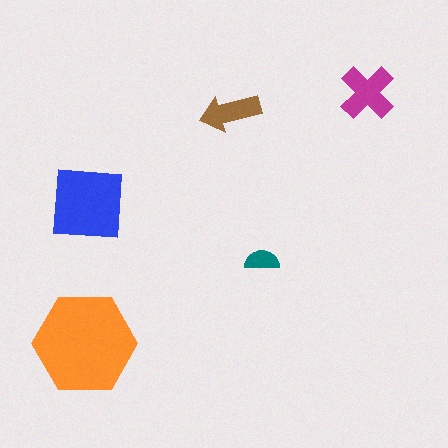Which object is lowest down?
The orange hexagon is bottommost.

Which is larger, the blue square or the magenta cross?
The blue square.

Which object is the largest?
The orange hexagon.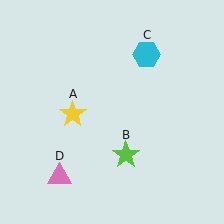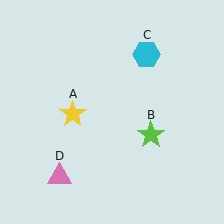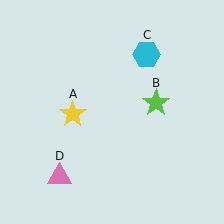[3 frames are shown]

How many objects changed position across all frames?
1 object changed position: lime star (object B).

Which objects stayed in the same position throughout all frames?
Yellow star (object A) and cyan hexagon (object C) and pink triangle (object D) remained stationary.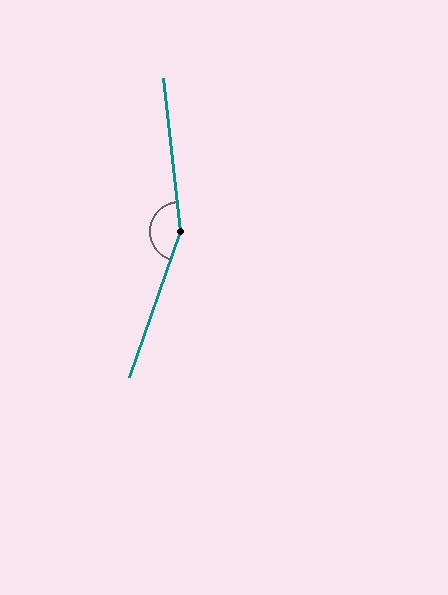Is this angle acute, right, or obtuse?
It is obtuse.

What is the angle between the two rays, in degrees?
Approximately 154 degrees.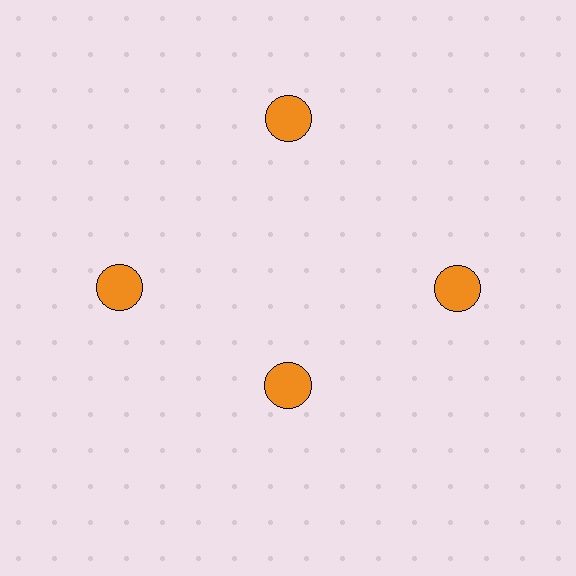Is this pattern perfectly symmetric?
No. The 4 orange circles are arranged in a ring, but one element near the 6 o'clock position is pulled inward toward the center, breaking the 4-fold rotational symmetry.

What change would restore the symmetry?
The symmetry would be restored by moving it outward, back onto the ring so that all 4 circles sit at equal angles and equal distance from the center.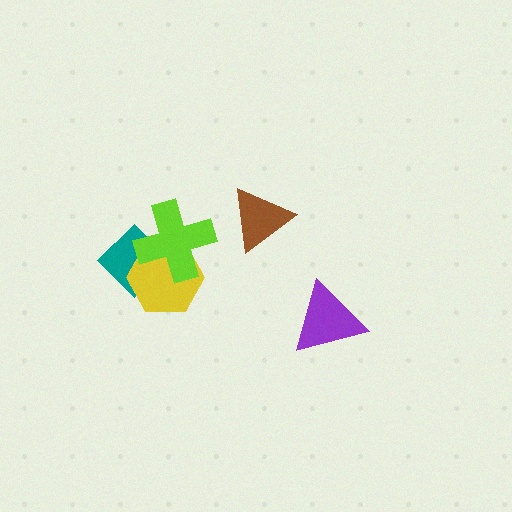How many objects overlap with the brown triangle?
0 objects overlap with the brown triangle.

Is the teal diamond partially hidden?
Yes, it is partially covered by another shape.